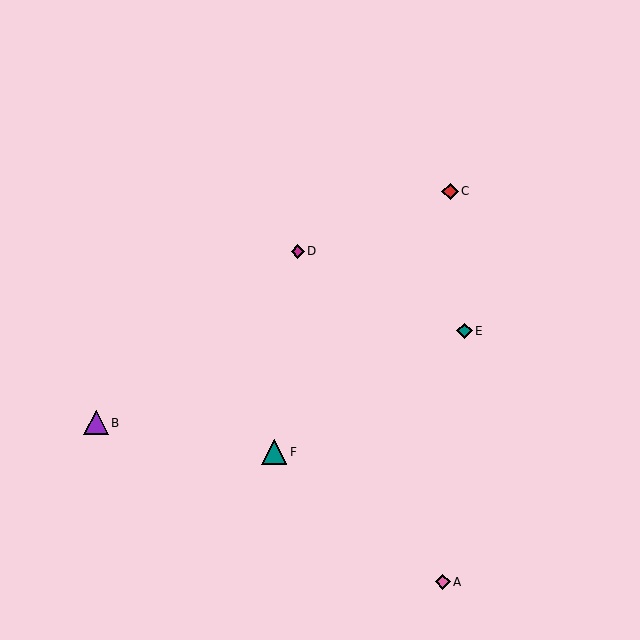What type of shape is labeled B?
Shape B is a purple triangle.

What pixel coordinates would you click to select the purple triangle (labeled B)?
Click at (96, 423) to select the purple triangle B.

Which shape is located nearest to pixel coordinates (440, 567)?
The pink diamond (labeled A) at (443, 582) is nearest to that location.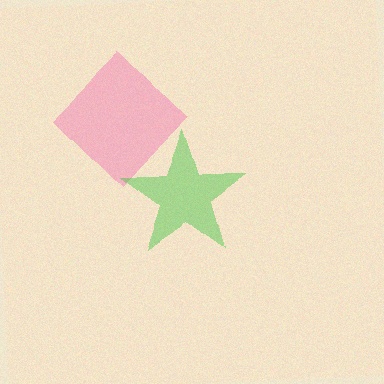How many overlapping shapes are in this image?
There are 2 overlapping shapes in the image.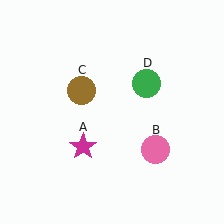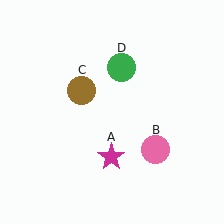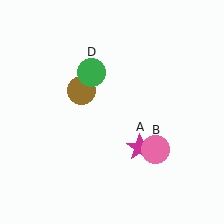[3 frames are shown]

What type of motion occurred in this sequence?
The magenta star (object A), green circle (object D) rotated counterclockwise around the center of the scene.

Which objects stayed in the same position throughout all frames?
Pink circle (object B) and brown circle (object C) remained stationary.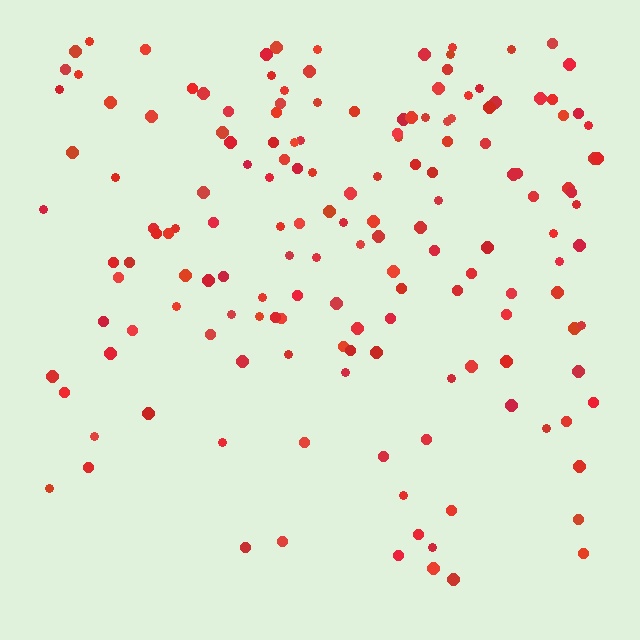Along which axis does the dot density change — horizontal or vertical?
Vertical.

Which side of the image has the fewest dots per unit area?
The bottom.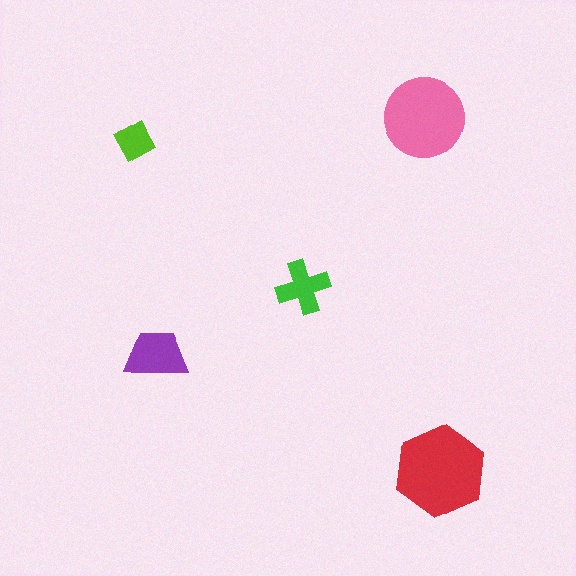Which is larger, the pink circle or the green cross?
The pink circle.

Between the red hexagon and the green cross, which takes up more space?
The red hexagon.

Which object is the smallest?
The lime square.